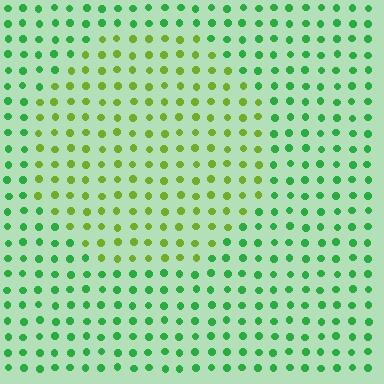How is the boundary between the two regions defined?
The boundary is defined purely by a slight shift in hue (about 43 degrees). Spacing, size, and orientation are identical on both sides.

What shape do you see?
I see a circle.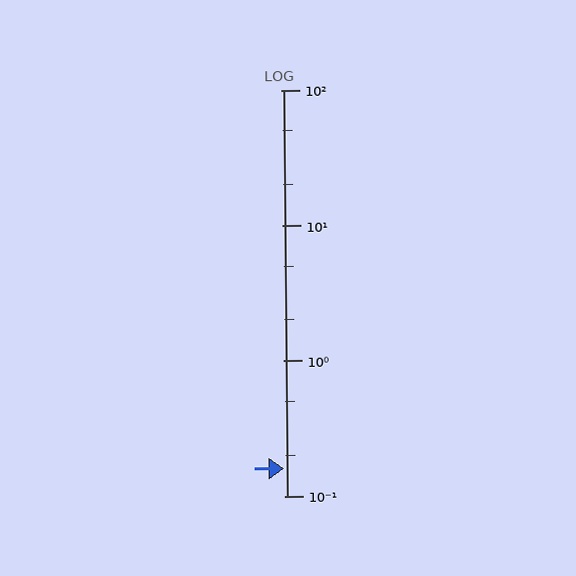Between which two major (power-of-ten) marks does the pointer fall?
The pointer is between 0.1 and 1.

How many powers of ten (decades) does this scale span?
The scale spans 3 decades, from 0.1 to 100.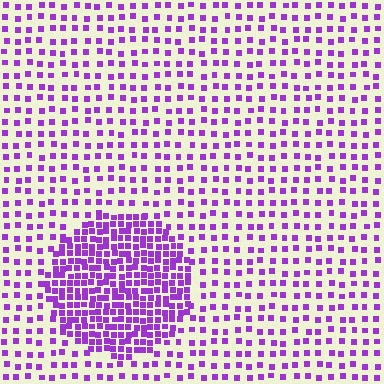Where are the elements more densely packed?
The elements are more densely packed inside the circle boundary.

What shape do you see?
I see a circle.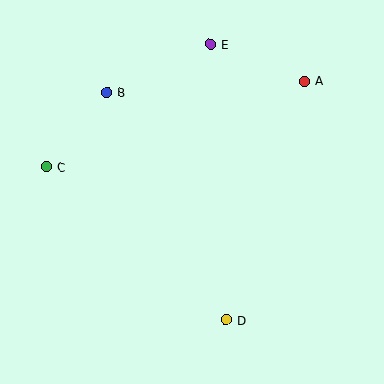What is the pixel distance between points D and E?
The distance between D and E is 276 pixels.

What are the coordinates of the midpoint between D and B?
The midpoint between D and B is at (167, 206).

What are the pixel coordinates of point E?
Point E is at (211, 44).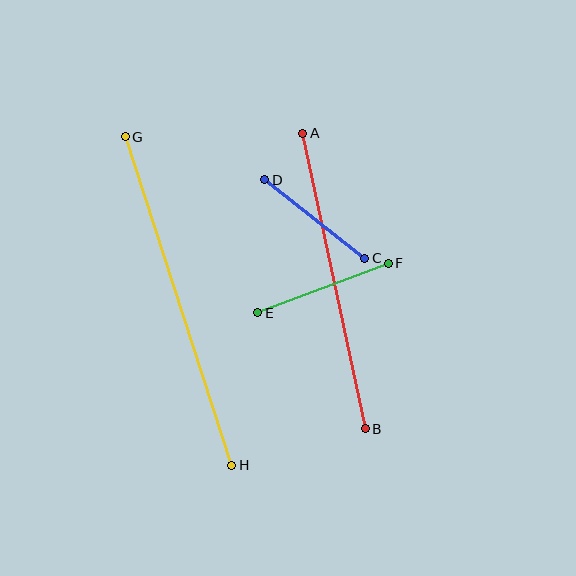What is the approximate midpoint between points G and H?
The midpoint is at approximately (178, 301) pixels.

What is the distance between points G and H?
The distance is approximately 345 pixels.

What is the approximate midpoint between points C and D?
The midpoint is at approximately (315, 219) pixels.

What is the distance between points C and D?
The distance is approximately 127 pixels.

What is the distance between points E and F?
The distance is approximately 140 pixels.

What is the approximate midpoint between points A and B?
The midpoint is at approximately (334, 281) pixels.